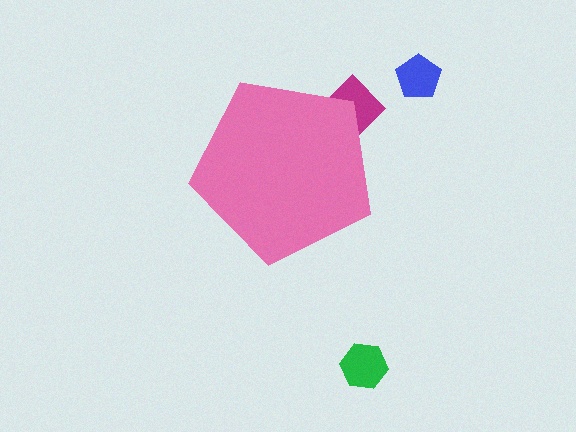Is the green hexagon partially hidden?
No, the green hexagon is fully visible.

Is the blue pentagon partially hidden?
No, the blue pentagon is fully visible.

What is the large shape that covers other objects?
A pink pentagon.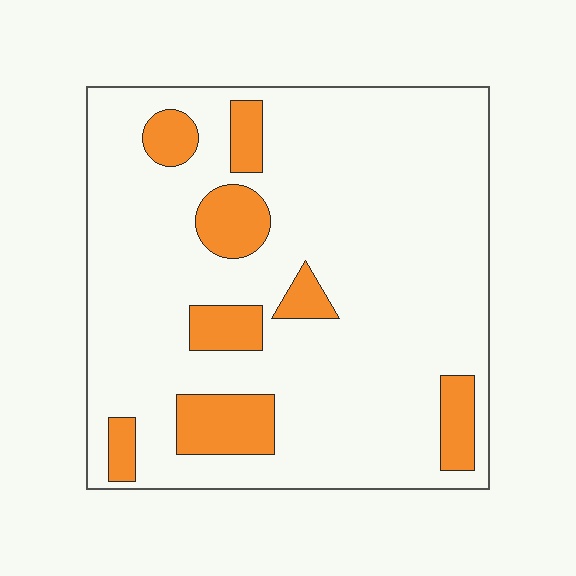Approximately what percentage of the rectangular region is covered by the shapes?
Approximately 15%.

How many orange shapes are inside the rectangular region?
8.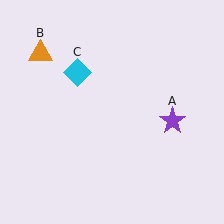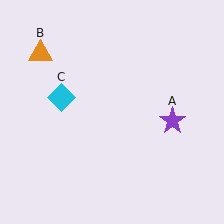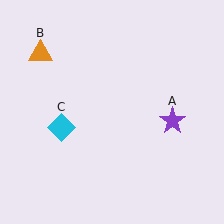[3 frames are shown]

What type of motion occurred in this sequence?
The cyan diamond (object C) rotated counterclockwise around the center of the scene.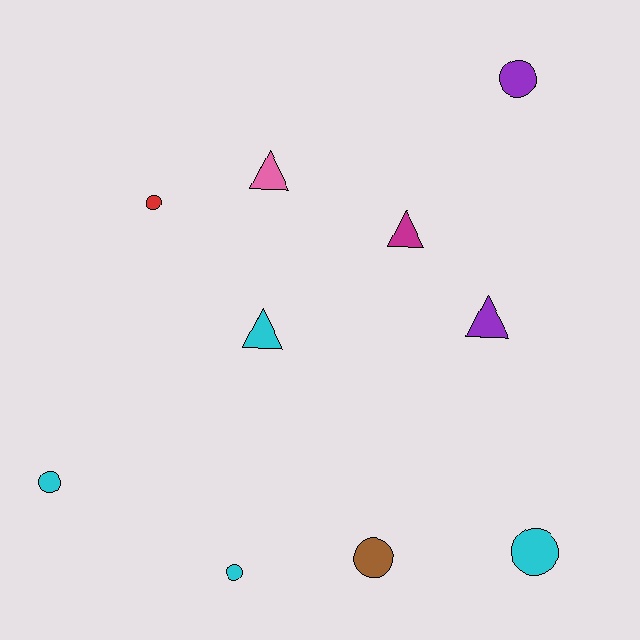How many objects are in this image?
There are 10 objects.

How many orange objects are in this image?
There are no orange objects.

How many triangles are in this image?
There are 4 triangles.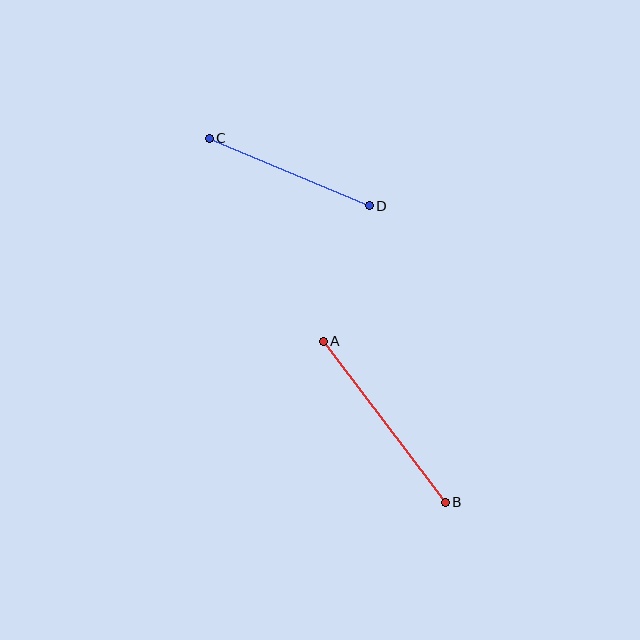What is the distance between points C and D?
The distance is approximately 173 pixels.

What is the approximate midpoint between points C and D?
The midpoint is at approximately (289, 172) pixels.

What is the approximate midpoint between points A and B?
The midpoint is at approximately (384, 422) pixels.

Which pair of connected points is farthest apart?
Points A and B are farthest apart.